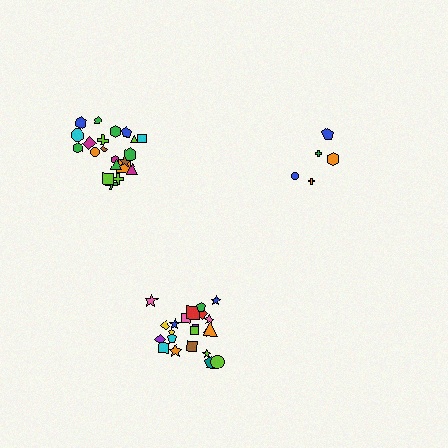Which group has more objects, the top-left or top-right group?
The top-left group.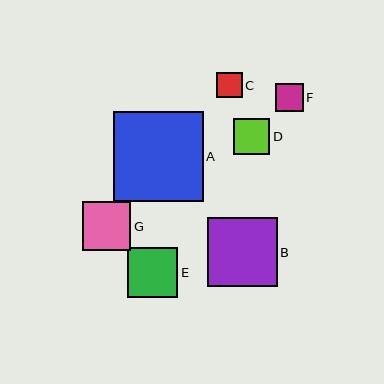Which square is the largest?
Square A is the largest with a size of approximately 89 pixels.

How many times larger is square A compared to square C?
Square A is approximately 3.6 times the size of square C.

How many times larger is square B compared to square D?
Square B is approximately 2.0 times the size of square D.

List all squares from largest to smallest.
From largest to smallest: A, B, E, G, D, F, C.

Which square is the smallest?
Square C is the smallest with a size of approximately 25 pixels.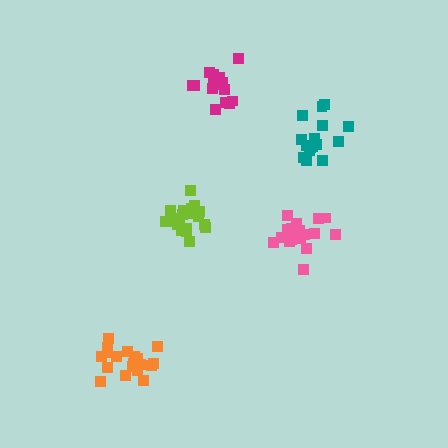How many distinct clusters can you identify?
There are 5 distinct clusters.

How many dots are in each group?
Group 1: 20 dots, Group 2: 16 dots, Group 3: 20 dots, Group 4: 18 dots, Group 5: 14 dots (88 total).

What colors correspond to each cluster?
The clusters are colored: orange, teal, lime, pink, magenta.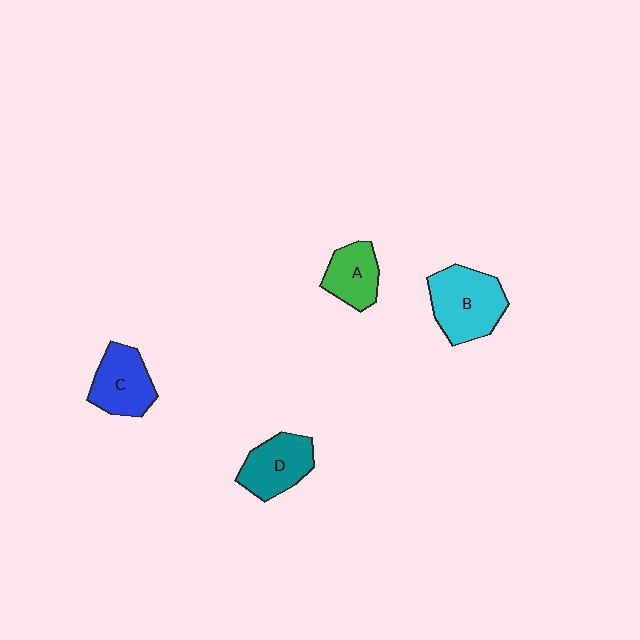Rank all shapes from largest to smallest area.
From largest to smallest: B (cyan), C (blue), D (teal), A (green).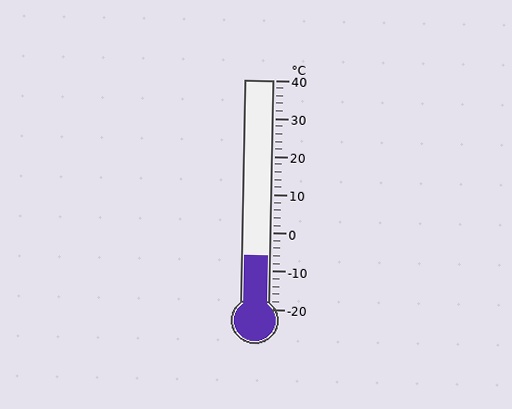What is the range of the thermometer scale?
The thermometer scale ranges from -20°C to 40°C.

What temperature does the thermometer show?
The thermometer shows approximately -6°C.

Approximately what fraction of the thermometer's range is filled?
The thermometer is filled to approximately 25% of its range.